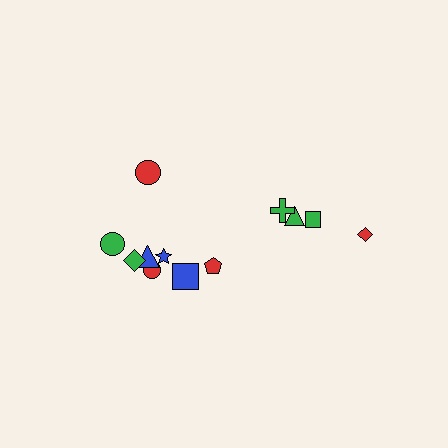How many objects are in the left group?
There are 8 objects.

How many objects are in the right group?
There are 4 objects.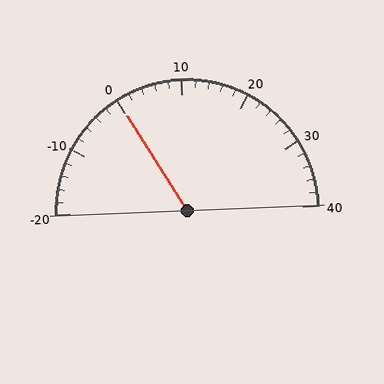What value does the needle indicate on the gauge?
The needle indicates approximately 0.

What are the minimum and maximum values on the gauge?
The gauge ranges from -20 to 40.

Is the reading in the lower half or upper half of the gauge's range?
The reading is in the lower half of the range (-20 to 40).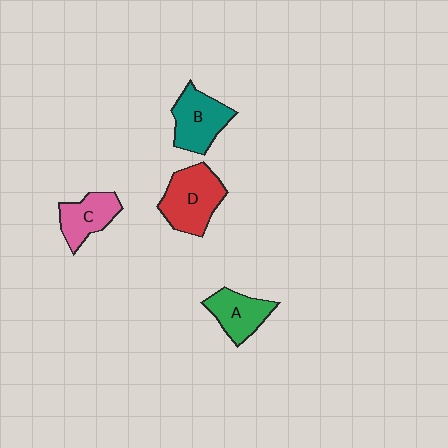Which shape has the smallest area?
Shape C (pink).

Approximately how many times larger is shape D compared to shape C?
Approximately 1.4 times.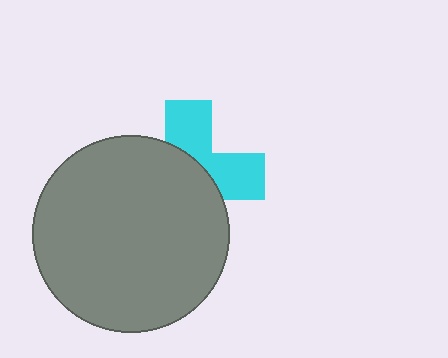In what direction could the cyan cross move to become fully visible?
The cyan cross could move toward the upper-right. That would shift it out from behind the gray circle entirely.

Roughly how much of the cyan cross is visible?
A small part of it is visible (roughly 41%).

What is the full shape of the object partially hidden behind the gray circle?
The partially hidden object is a cyan cross.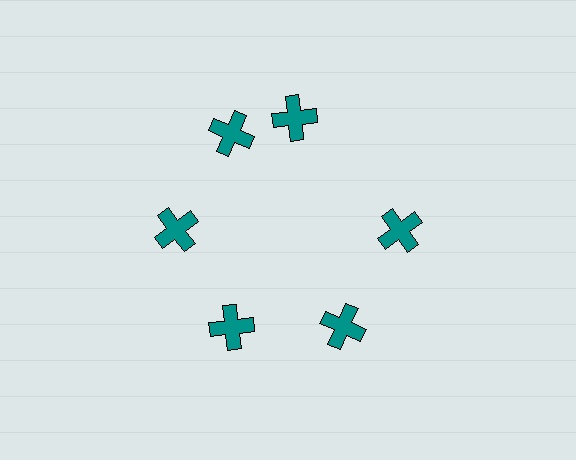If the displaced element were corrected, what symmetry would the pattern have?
It would have 6-fold rotational symmetry — the pattern would map onto itself every 60 degrees.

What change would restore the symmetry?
The symmetry would be restored by rotating it back into even spacing with its neighbors so that all 6 crosses sit at equal angles and equal distance from the center.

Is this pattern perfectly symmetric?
No. The 6 teal crosses are arranged in a ring, but one element near the 1 o'clock position is rotated out of alignment along the ring, breaking the 6-fold rotational symmetry.